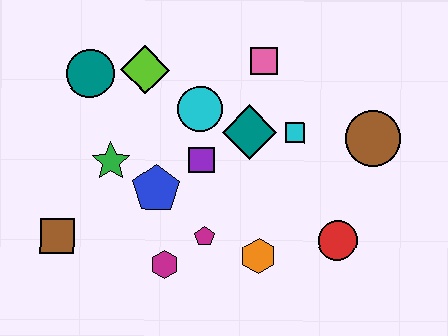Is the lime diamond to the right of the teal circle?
Yes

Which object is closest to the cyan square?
The teal diamond is closest to the cyan square.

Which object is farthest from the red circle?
The teal circle is farthest from the red circle.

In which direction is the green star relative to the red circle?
The green star is to the left of the red circle.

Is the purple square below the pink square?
Yes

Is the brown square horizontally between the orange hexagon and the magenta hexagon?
No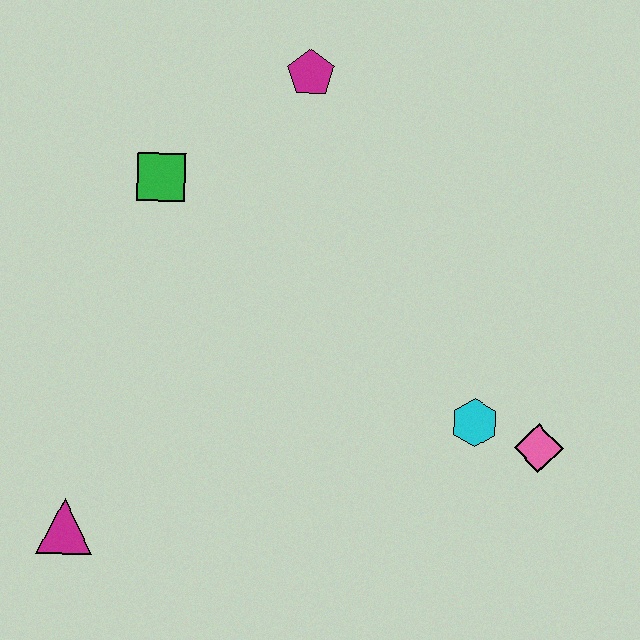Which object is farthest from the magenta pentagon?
The magenta triangle is farthest from the magenta pentagon.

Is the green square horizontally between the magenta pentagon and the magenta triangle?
Yes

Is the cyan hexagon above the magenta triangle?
Yes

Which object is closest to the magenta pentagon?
The green square is closest to the magenta pentagon.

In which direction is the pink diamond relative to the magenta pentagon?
The pink diamond is below the magenta pentagon.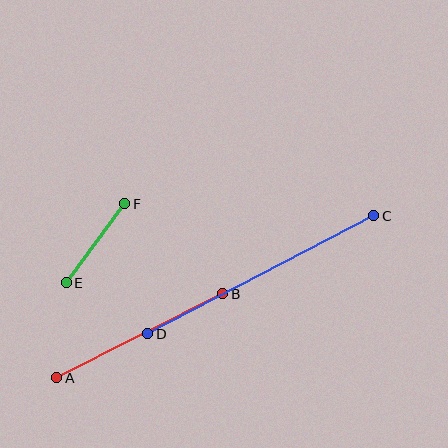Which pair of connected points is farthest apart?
Points C and D are farthest apart.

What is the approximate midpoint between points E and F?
The midpoint is at approximately (95, 243) pixels.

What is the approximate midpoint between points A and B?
The midpoint is at approximately (140, 336) pixels.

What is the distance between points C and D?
The distance is approximately 255 pixels.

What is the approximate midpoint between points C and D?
The midpoint is at approximately (261, 275) pixels.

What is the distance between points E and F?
The distance is approximately 99 pixels.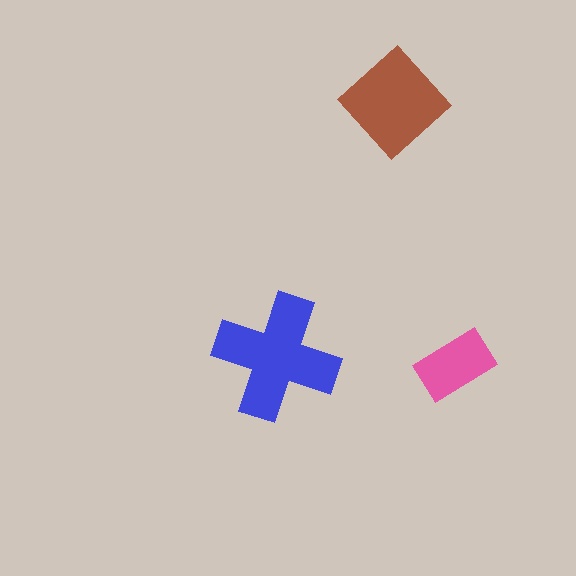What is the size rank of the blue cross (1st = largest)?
1st.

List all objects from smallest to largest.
The pink rectangle, the brown diamond, the blue cross.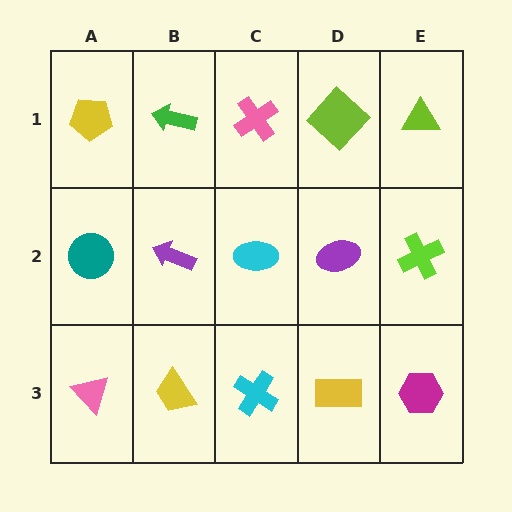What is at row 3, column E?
A magenta hexagon.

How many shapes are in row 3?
5 shapes.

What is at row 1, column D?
A lime diamond.